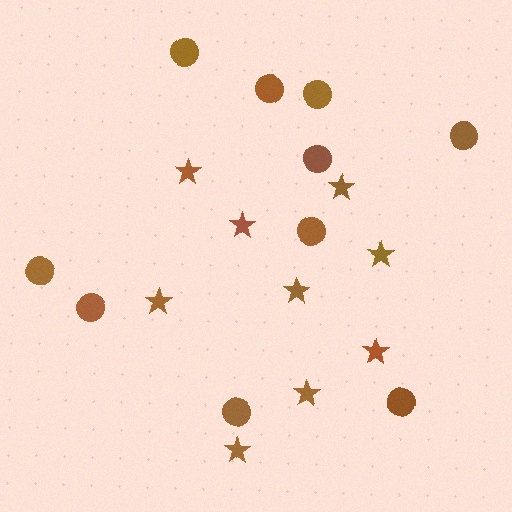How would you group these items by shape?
There are 2 groups: one group of circles (10) and one group of stars (9).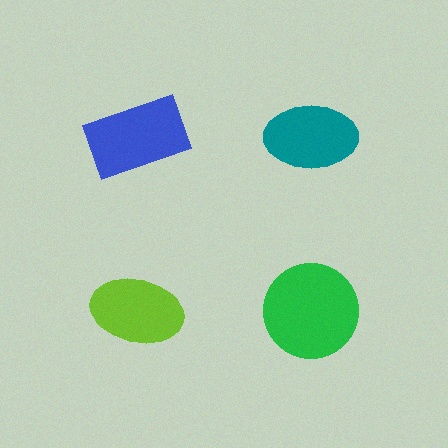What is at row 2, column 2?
A green circle.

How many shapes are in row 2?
2 shapes.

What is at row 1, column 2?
A teal ellipse.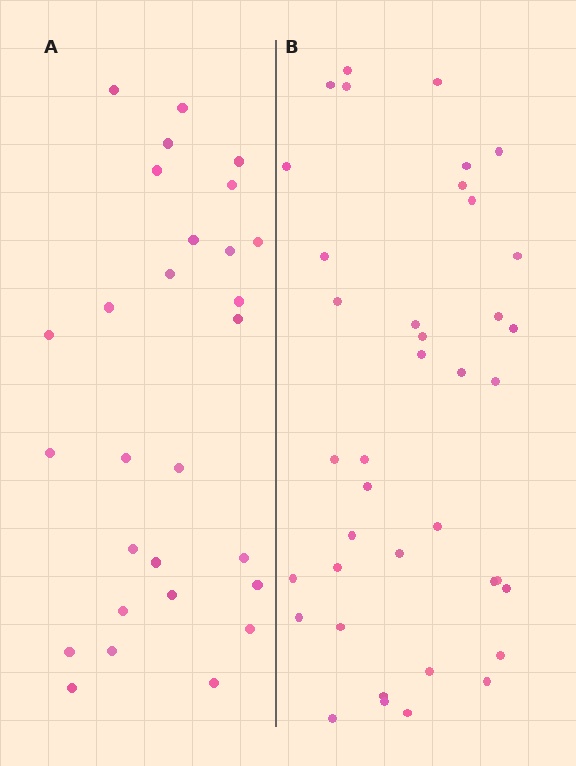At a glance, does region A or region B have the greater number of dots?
Region B (the right region) has more dots.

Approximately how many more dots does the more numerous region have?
Region B has roughly 12 or so more dots than region A.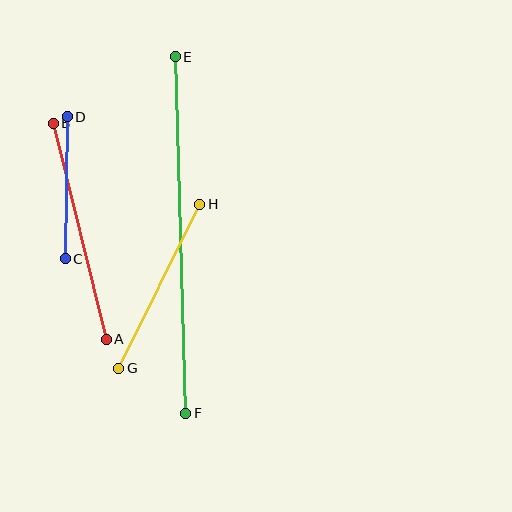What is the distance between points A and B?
The distance is approximately 223 pixels.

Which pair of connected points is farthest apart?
Points E and F are farthest apart.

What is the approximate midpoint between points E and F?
The midpoint is at approximately (180, 235) pixels.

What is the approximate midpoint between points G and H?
The midpoint is at approximately (159, 286) pixels.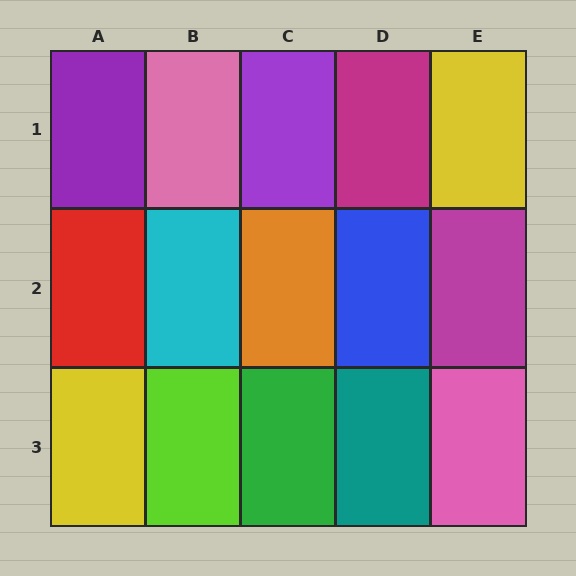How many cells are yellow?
2 cells are yellow.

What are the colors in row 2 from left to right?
Red, cyan, orange, blue, magenta.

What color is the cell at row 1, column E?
Yellow.